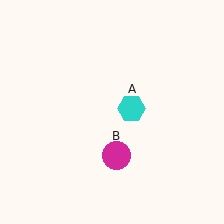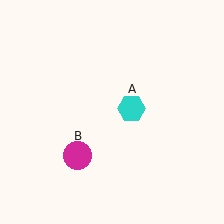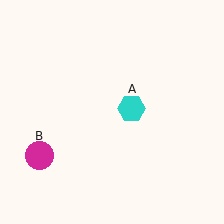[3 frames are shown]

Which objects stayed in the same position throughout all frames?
Cyan hexagon (object A) remained stationary.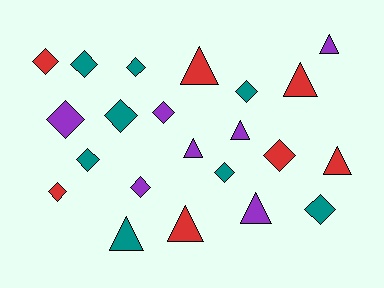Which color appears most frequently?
Teal, with 8 objects.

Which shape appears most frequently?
Diamond, with 13 objects.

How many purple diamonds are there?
There are 3 purple diamonds.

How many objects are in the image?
There are 22 objects.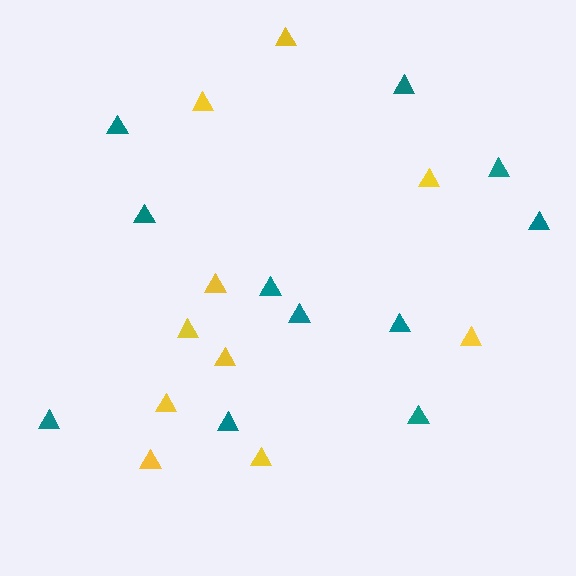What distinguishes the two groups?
There are 2 groups: one group of teal triangles (11) and one group of yellow triangles (10).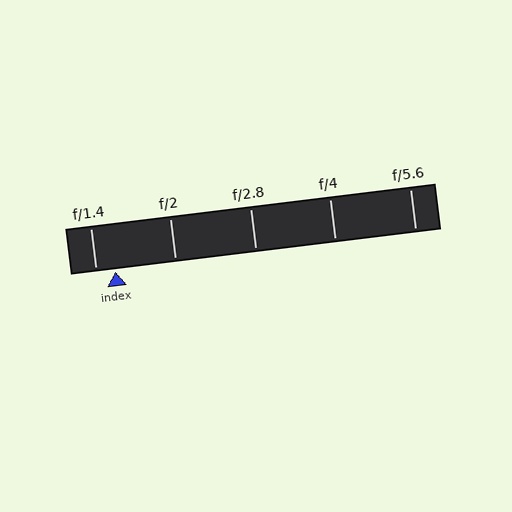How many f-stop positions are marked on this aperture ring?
There are 5 f-stop positions marked.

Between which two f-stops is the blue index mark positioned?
The index mark is between f/1.4 and f/2.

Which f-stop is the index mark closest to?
The index mark is closest to f/1.4.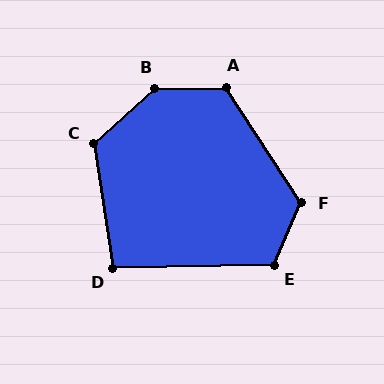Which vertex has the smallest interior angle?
D, at approximately 98 degrees.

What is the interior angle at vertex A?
Approximately 122 degrees (obtuse).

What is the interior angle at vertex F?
Approximately 123 degrees (obtuse).